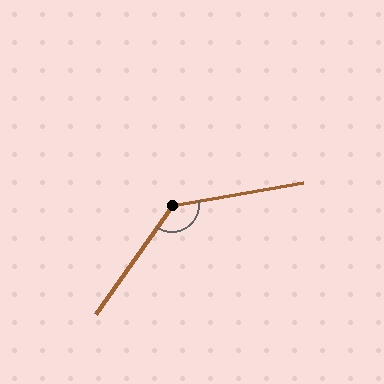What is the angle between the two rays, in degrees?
Approximately 135 degrees.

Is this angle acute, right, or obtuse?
It is obtuse.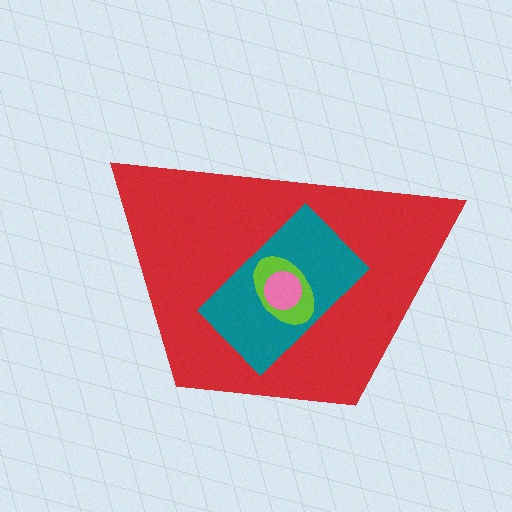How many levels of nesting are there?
4.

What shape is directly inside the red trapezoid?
The teal rectangle.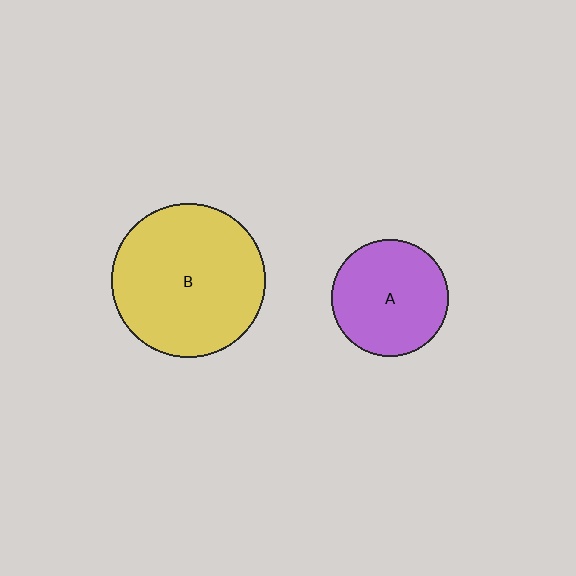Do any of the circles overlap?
No, none of the circles overlap.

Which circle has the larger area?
Circle B (yellow).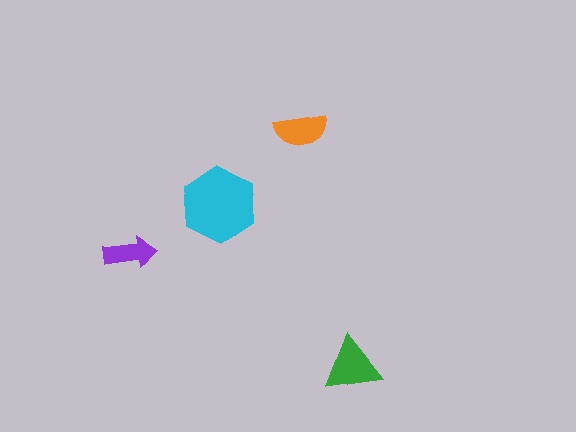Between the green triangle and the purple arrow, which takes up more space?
The green triangle.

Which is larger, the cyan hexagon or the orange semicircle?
The cyan hexagon.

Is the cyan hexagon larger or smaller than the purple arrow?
Larger.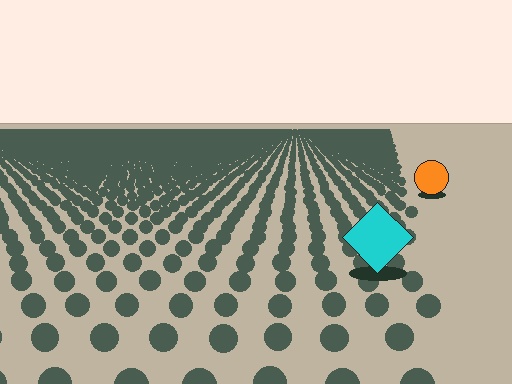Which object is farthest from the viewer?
The orange circle is farthest from the viewer. It appears smaller and the ground texture around it is denser.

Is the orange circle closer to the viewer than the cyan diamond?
No. The cyan diamond is closer — you can tell from the texture gradient: the ground texture is coarser near it.